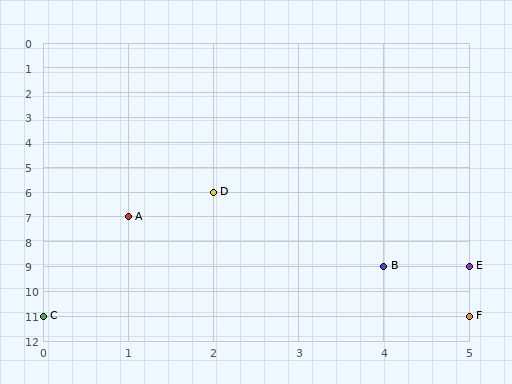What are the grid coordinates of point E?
Point E is at grid coordinates (5, 9).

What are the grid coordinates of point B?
Point B is at grid coordinates (4, 9).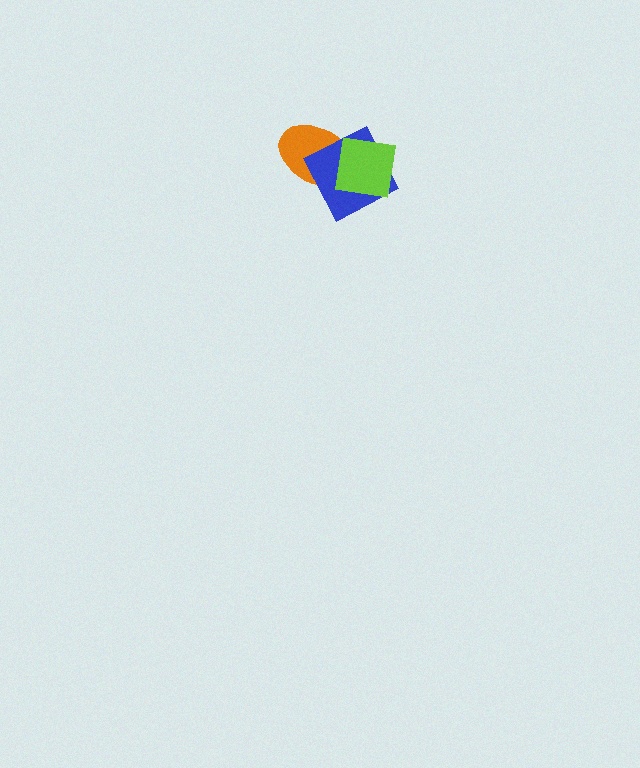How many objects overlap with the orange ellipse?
2 objects overlap with the orange ellipse.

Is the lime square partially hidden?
No, no other shape covers it.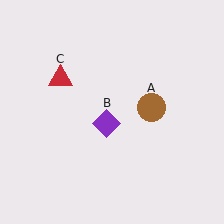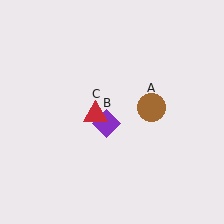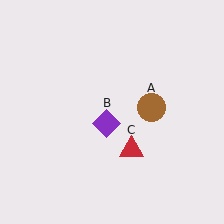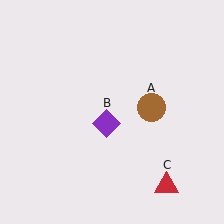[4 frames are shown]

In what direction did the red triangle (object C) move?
The red triangle (object C) moved down and to the right.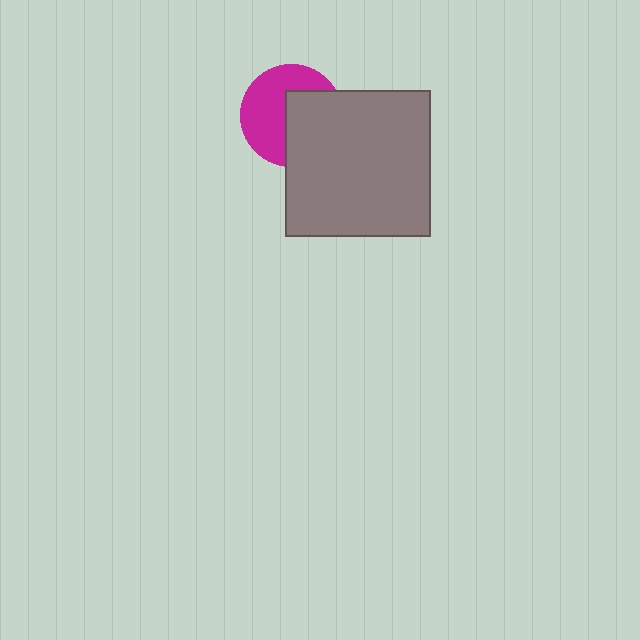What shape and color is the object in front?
The object in front is a gray square.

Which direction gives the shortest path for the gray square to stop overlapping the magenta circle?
Moving right gives the shortest separation.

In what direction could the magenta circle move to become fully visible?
The magenta circle could move left. That would shift it out from behind the gray square entirely.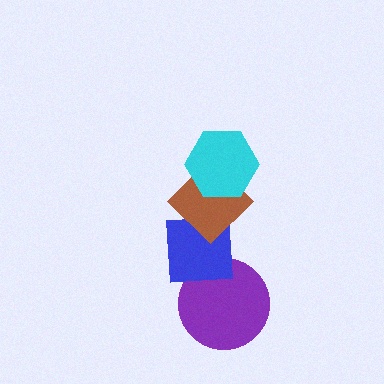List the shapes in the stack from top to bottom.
From top to bottom: the cyan hexagon, the brown diamond, the blue square, the purple circle.